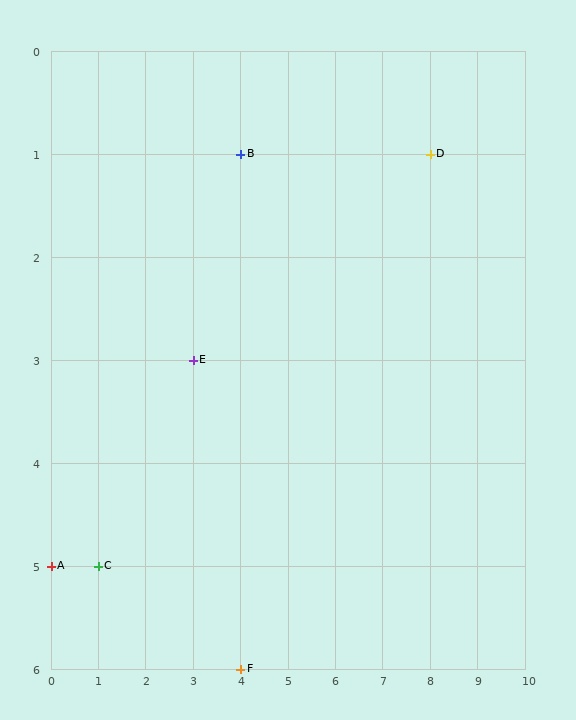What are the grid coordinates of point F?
Point F is at grid coordinates (4, 6).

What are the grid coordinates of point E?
Point E is at grid coordinates (3, 3).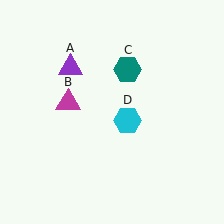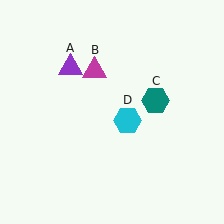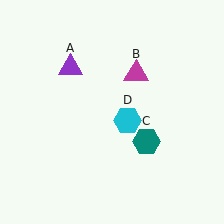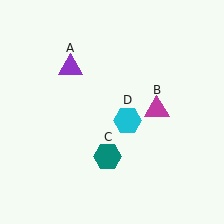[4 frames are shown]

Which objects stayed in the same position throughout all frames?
Purple triangle (object A) and cyan hexagon (object D) remained stationary.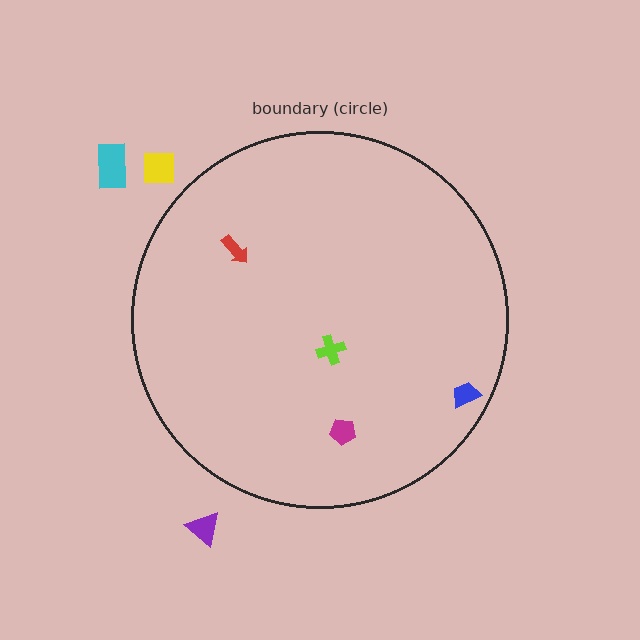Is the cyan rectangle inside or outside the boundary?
Outside.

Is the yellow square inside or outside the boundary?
Outside.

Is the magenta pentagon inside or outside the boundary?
Inside.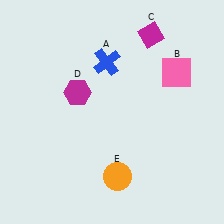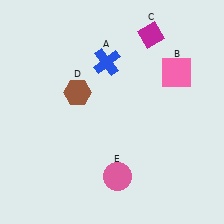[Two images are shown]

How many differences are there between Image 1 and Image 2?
There are 2 differences between the two images.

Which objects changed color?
D changed from magenta to brown. E changed from orange to pink.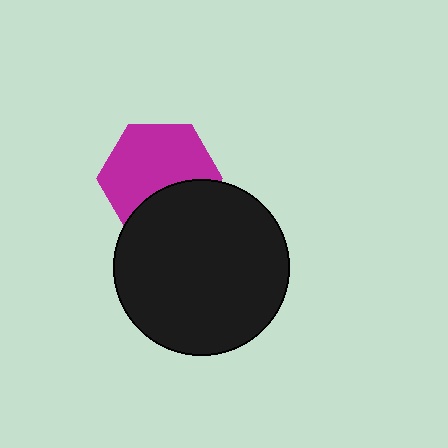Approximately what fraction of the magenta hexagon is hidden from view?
Roughly 33% of the magenta hexagon is hidden behind the black circle.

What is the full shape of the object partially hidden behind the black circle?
The partially hidden object is a magenta hexagon.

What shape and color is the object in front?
The object in front is a black circle.